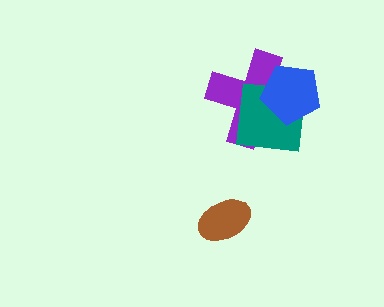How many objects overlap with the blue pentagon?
2 objects overlap with the blue pentagon.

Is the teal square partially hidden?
Yes, it is partially covered by another shape.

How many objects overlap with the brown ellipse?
0 objects overlap with the brown ellipse.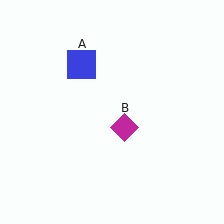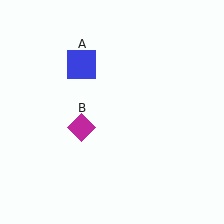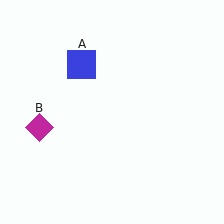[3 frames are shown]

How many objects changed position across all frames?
1 object changed position: magenta diamond (object B).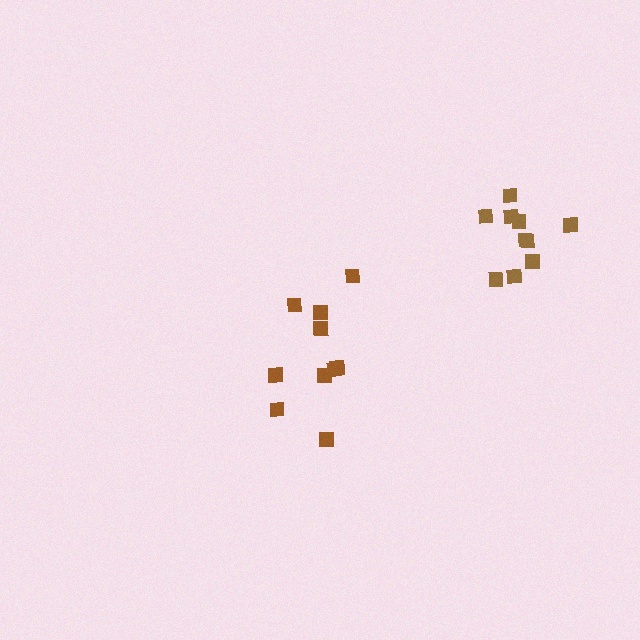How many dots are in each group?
Group 1: 10 dots, Group 2: 10 dots (20 total).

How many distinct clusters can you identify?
There are 2 distinct clusters.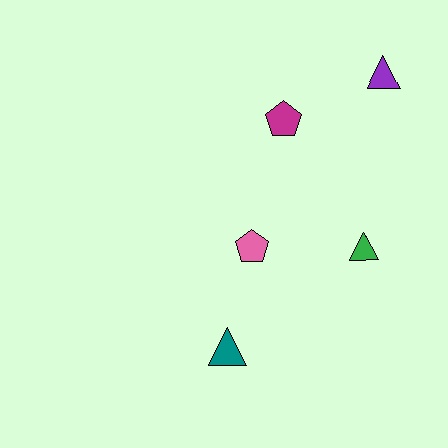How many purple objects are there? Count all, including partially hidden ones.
There is 1 purple object.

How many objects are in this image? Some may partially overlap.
There are 5 objects.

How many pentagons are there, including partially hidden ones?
There are 2 pentagons.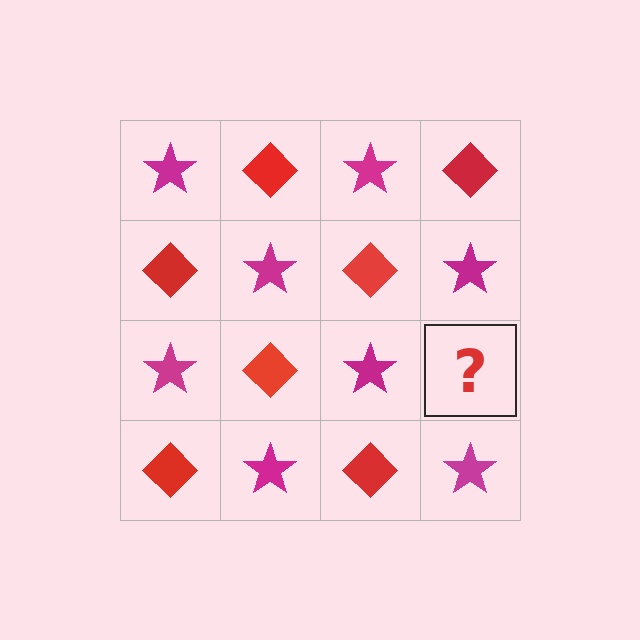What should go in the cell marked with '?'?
The missing cell should contain a red diamond.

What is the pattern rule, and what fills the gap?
The rule is that it alternates magenta star and red diamond in a checkerboard pattern. The gap should be filled with a red diamond.